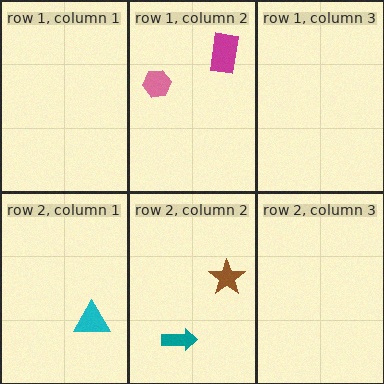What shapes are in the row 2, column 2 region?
The teal arrow, the brown star.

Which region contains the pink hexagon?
The row 1, column 2 region.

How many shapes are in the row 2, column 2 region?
2.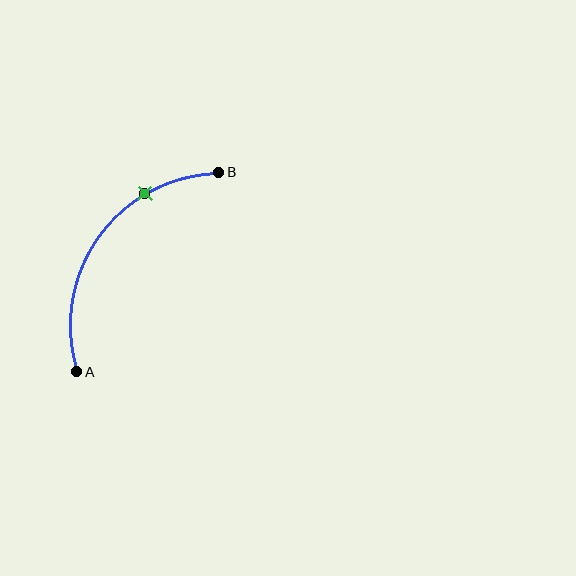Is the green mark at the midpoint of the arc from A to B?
No. The green mark lies on the arc but is closer to endpoint B. The arc midpoint would be at the point on the curve equidistant along the arc from both A and B.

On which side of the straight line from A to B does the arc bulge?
The arc bulges above and to the left of the straight line connecting A and B.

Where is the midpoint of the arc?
The arc midpoint is the point on the curve farthest from the straight line joining A and B. It sits above and to the left of that line.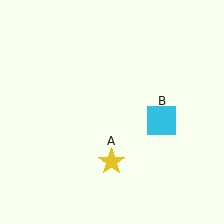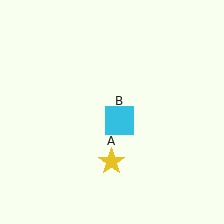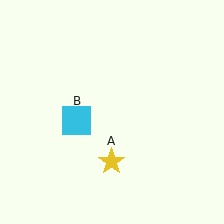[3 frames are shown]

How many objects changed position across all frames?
1 object changed position: cyan square (object B).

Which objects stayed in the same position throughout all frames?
Yellow star (object A) remained stationary.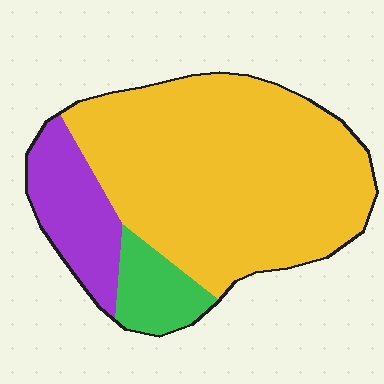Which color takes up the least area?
Green, at roughly 10%.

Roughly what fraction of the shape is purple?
Purple covers about 15% of the shape.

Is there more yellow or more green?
Yellow.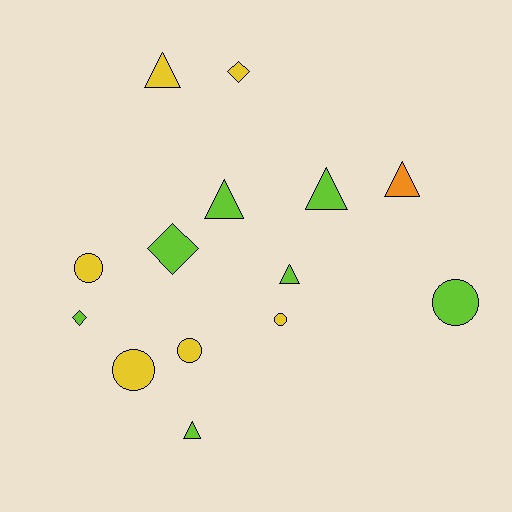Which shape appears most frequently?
Triangle, with 6 objects.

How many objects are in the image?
There are 14 objects.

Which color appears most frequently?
Lime, with 7 objects.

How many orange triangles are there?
There is 1 orange triangle.